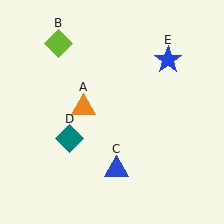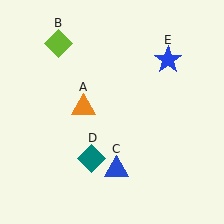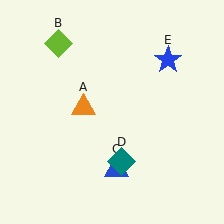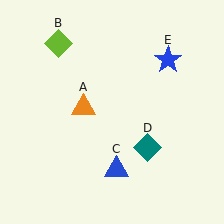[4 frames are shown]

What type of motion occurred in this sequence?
The teal diamond (object D) rotated counterclockwise around the center of the scene.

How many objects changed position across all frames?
1 object changed position: teal diamond (object D).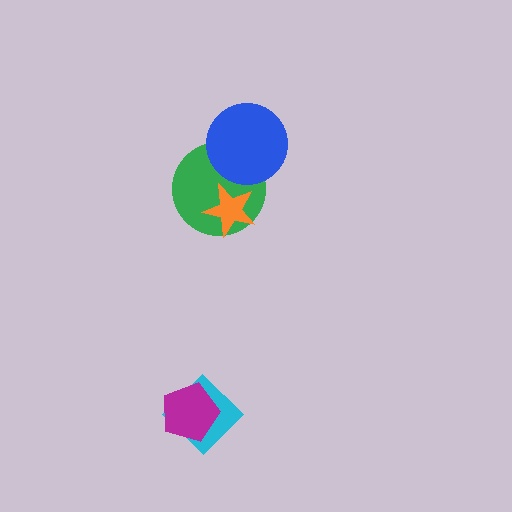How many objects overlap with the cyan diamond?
1 object overlaps with the cyan diamond.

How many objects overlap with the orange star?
1 object overlaps with the orange star.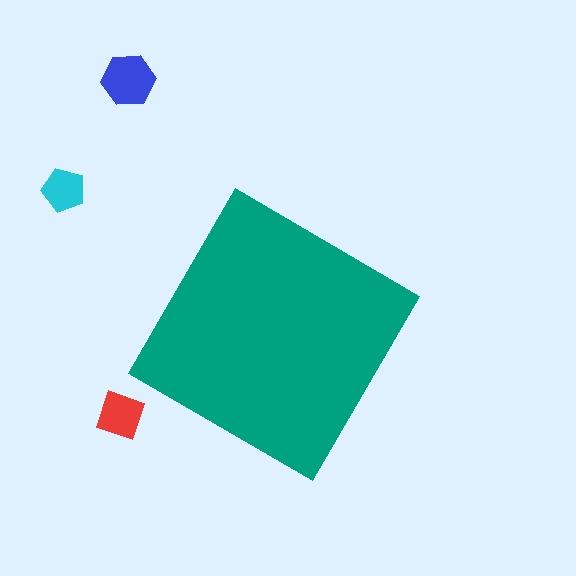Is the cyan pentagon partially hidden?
No, the cyan pentagon is fully visible.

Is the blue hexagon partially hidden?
No, the blue hexagon is fully visible.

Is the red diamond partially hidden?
No, the red diamond is fully visible.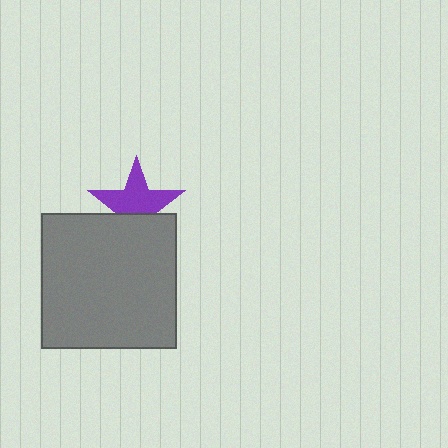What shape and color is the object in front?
The object in front is a gray square.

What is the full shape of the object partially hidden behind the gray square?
The partially hidden object is a purple star.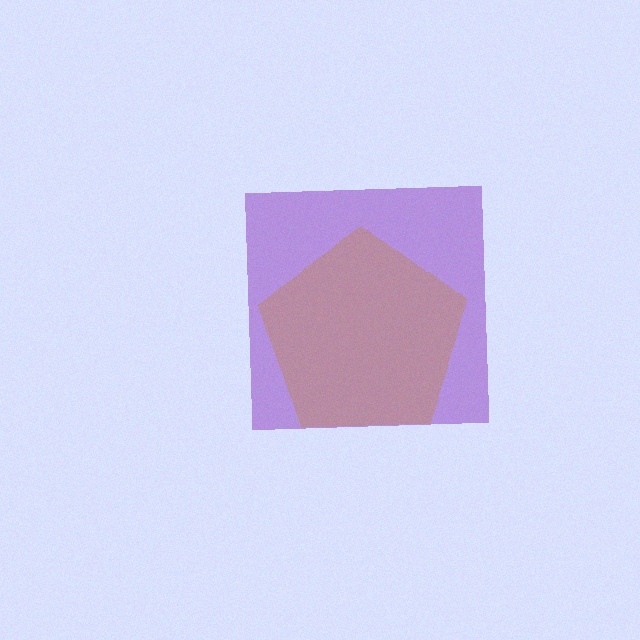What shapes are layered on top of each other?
The layered shapes are: a yellow pentagon, a purple square.